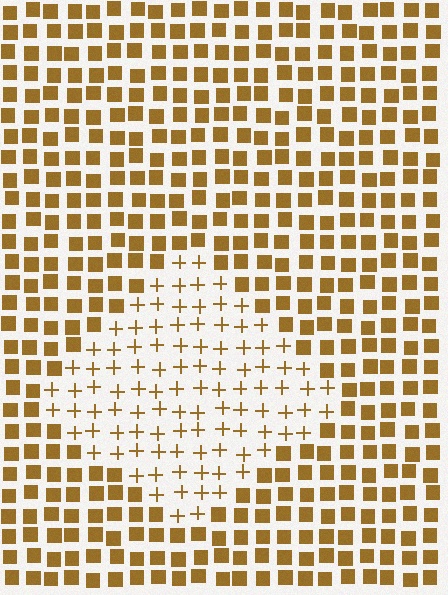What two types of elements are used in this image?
The image uses plus signs inside the diamond region and squares outside it.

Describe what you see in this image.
The image is filled with small brown elements arranged in a uniform grid. A diamond-shaped region contains plus signs, while the surrounding area contains squares. The boundary is defined purely by the change in element shape.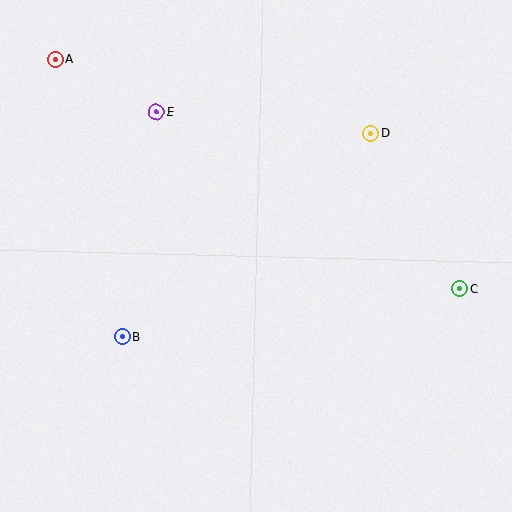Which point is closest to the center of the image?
Point B at (122, 337) is closest to the center.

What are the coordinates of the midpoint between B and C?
The midpoint between B and C is at (291, 313).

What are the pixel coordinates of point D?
Point D is at (371, 133).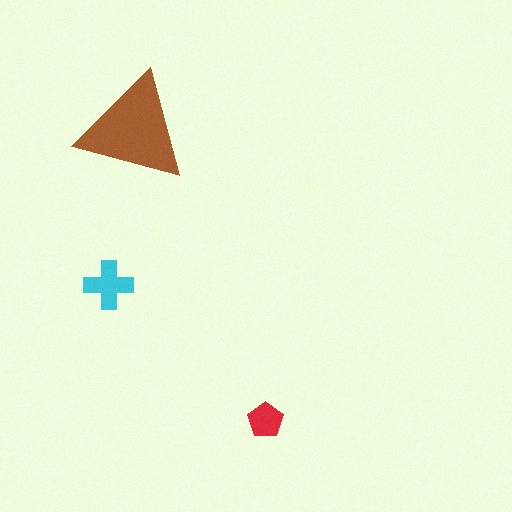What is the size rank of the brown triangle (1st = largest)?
1st.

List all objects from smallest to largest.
The red pentagon, the cyan cross, the brown triangle.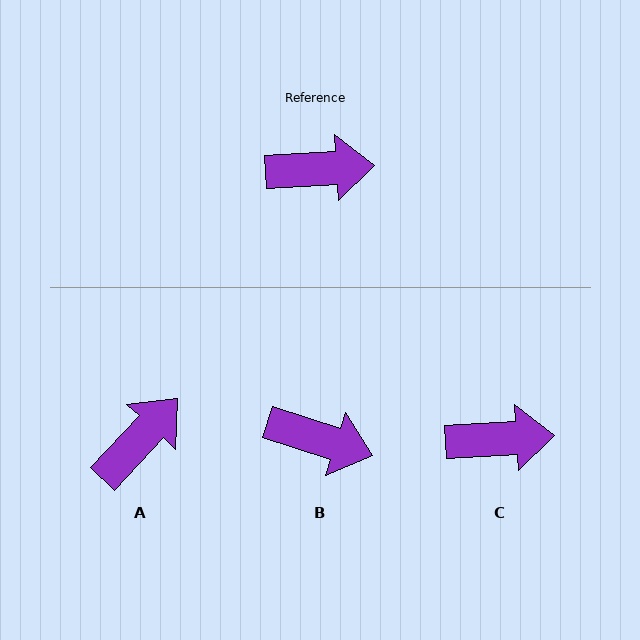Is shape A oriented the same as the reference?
No, it is off by about 43 degrees.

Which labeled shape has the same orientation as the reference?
C.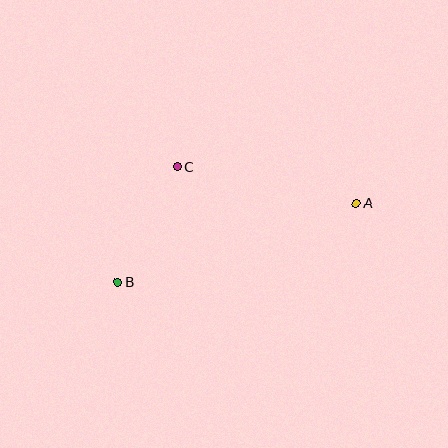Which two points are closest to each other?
Points B and C are closest to each other.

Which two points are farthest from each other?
Points A and B are farthest from each other.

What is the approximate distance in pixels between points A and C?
The distance between A and C is approximately 182 pixels.